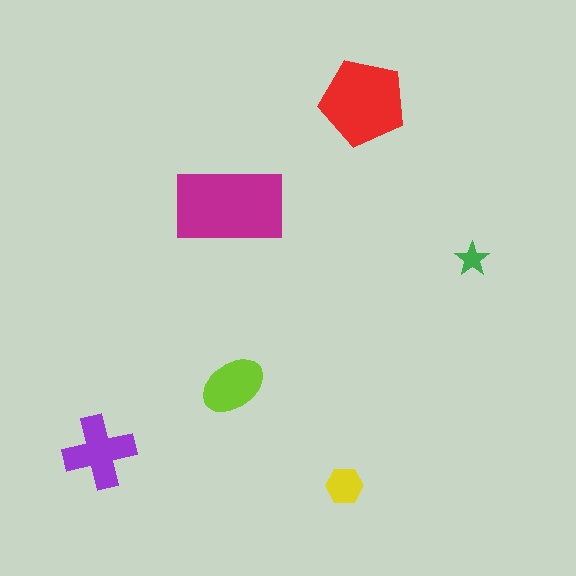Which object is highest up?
The red pentagon is topmost.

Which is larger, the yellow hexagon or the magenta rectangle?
The magenta rectangle.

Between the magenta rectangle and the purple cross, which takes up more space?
The magenta rectangle.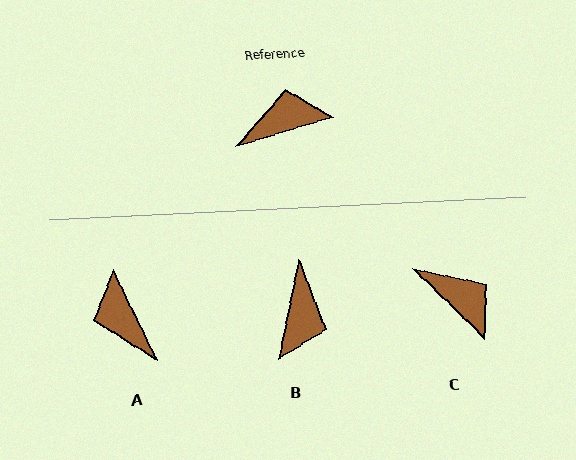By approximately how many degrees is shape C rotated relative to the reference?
Approximately 61 degrees clockwise.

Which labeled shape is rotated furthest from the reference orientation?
B, about 118 degrees away.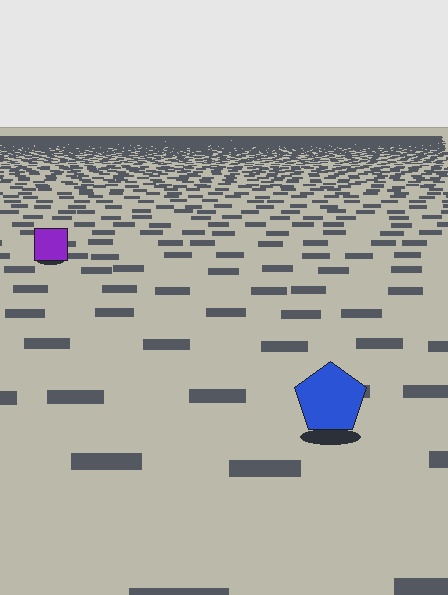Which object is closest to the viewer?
The blue pentagon is closest. The texture marks near it are larger and more spread out.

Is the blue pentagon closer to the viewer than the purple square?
Yes. The blue pentagon is closer — you can tell from the texture gradient: the ground texture is coarser near it.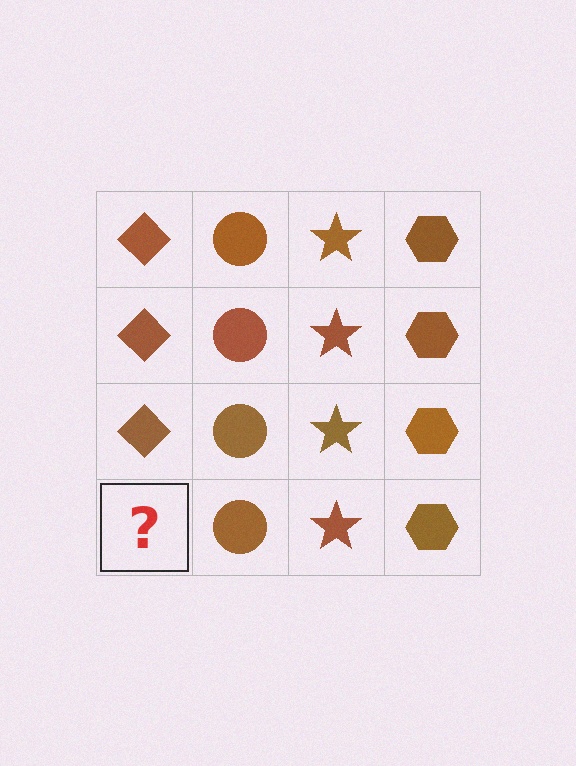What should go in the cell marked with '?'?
The missing cell should contain a brown diamond.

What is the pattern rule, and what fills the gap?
The rule is that each column has a consistent shape. The gap should be filled with a brown diamond.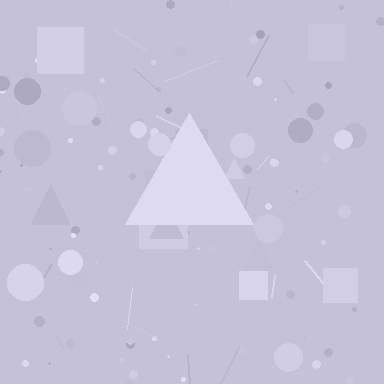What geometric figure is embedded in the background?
A triangle is embedded in the background.